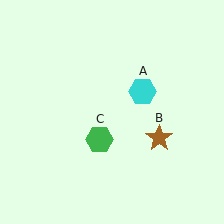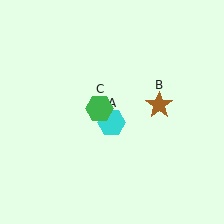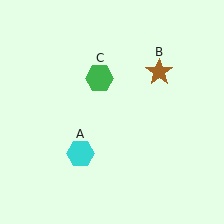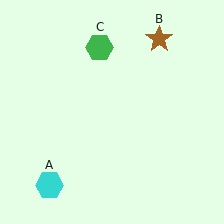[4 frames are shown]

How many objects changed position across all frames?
3 objects changed position: cyan hexagon (object A), brown star (object B), green hexagon (object C).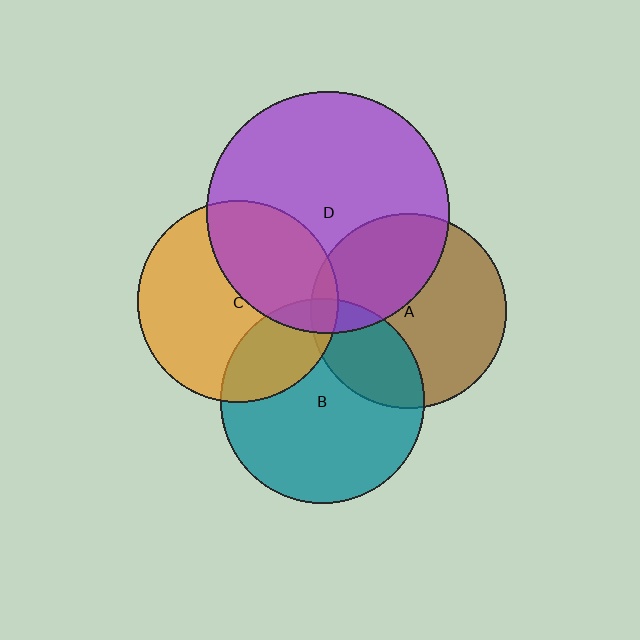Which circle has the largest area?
Circle D (purple).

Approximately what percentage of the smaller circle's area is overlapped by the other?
Approximately 40%.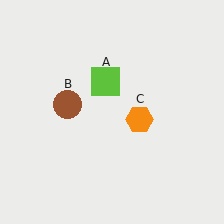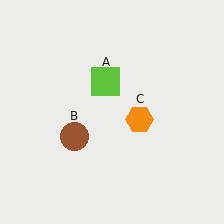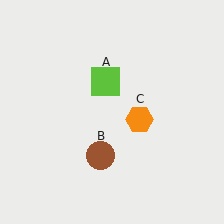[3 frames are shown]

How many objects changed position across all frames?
1 object changed position: brown circle (object B).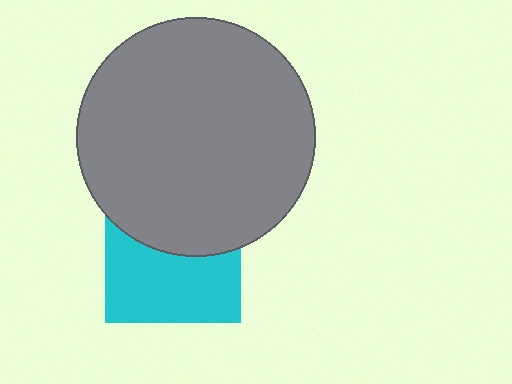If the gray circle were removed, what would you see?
You would see the complete cyan square.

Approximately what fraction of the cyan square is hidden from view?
Roughly 44% of the cyan square is hidden behind the gray circle.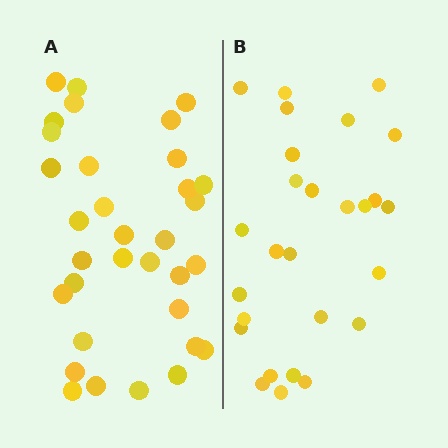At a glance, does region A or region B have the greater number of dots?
Region A (the left region) has more dots.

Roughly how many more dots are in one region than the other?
Region A has about 6 more dots than region B.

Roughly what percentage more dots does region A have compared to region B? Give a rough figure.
About 20% more.